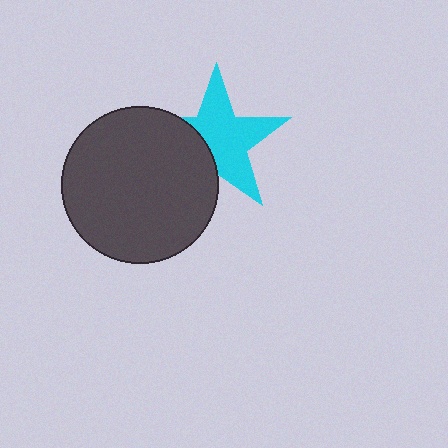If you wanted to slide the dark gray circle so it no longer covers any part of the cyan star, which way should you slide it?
Slide it left — that is the most direct way to separate the two shapes.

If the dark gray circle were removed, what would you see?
You would see the complete cyan star.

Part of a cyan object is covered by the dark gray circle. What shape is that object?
It is a star.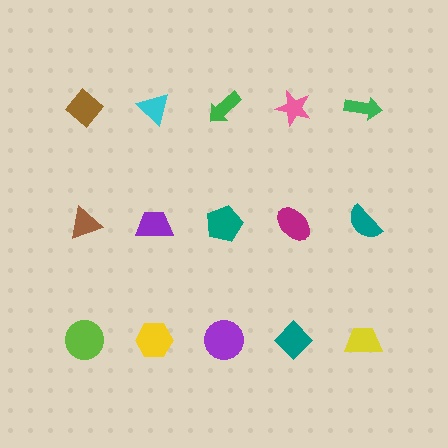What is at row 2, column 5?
A teal semicircle.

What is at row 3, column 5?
A yellow trapezoid.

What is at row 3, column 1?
A lime circle.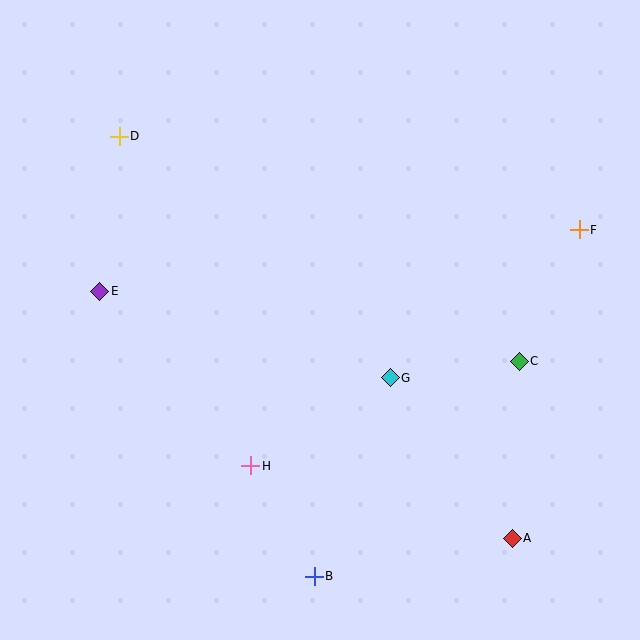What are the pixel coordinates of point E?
Point E is at (100, 291).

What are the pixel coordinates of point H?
Point H is at (251, 466).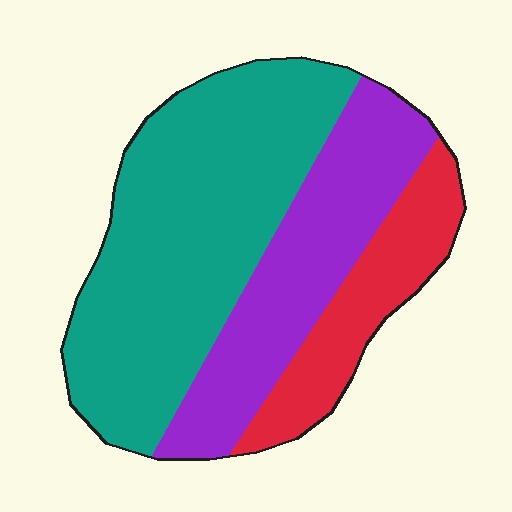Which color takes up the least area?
Red, at roughly 20%.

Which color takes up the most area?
Teal, at roughly 50%.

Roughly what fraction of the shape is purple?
Purple takes up about one third (1/3) of the shape.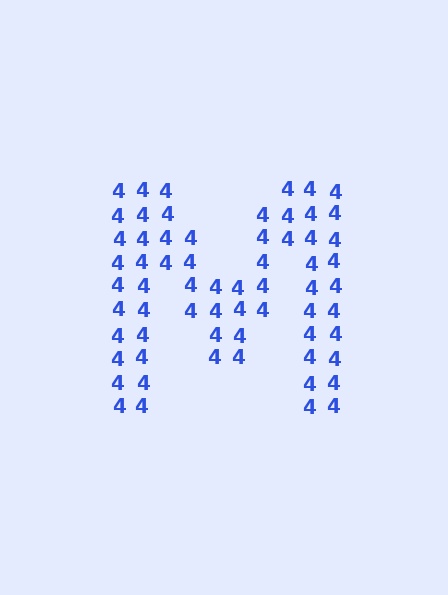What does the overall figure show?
The overall figure shows the letter M.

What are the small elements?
The small elements are digit 4's.